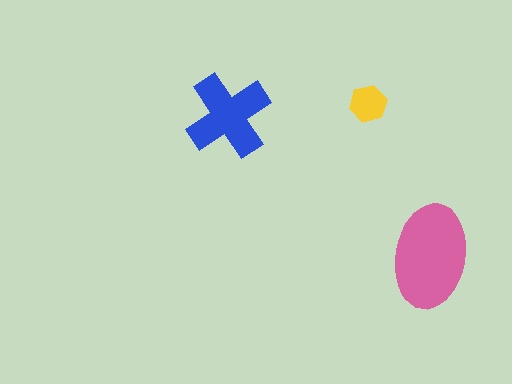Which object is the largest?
The pink ellipse.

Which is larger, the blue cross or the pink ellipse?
The pink ellipse.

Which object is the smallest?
The yellow hexagon.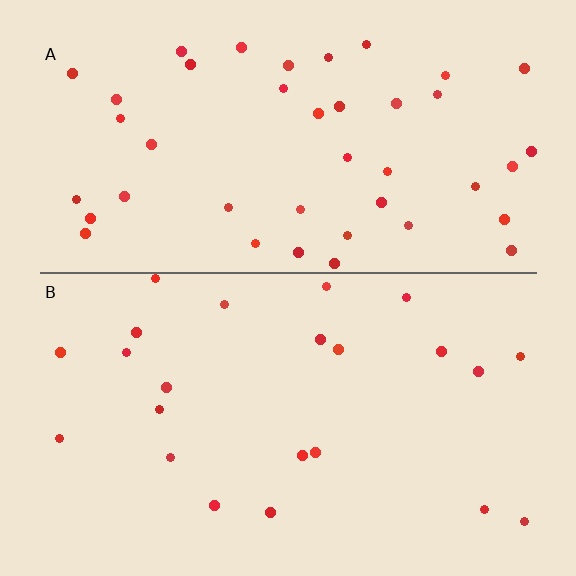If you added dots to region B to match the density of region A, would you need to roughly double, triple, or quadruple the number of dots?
Approximately double.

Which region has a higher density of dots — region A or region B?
A (the top).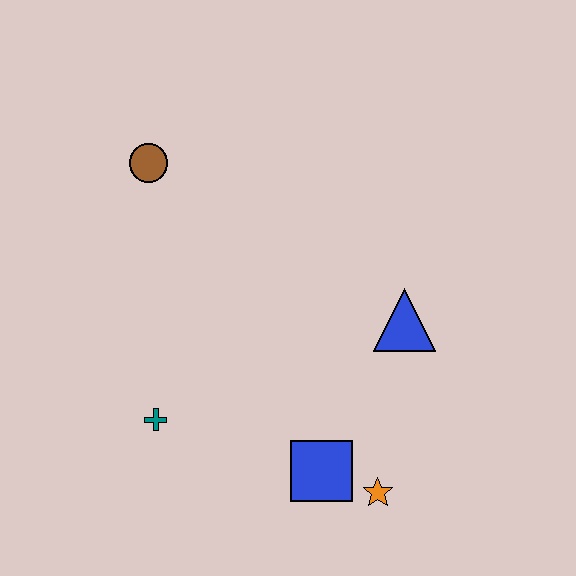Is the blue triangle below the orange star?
No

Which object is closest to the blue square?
The orange star is closest to the blue square.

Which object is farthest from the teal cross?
The blue triangle is farthest from the teal cross.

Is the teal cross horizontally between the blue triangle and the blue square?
No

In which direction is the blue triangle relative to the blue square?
The blue triangle is above the blue square.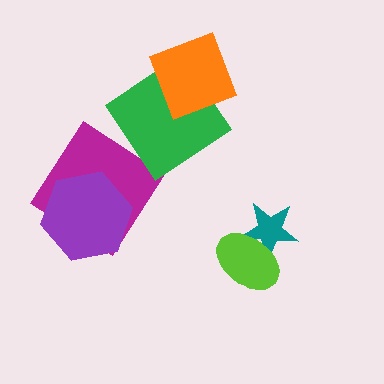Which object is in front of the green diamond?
The orange square is in front of the green diamond.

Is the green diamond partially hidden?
Yes, it is partially covered by another shape.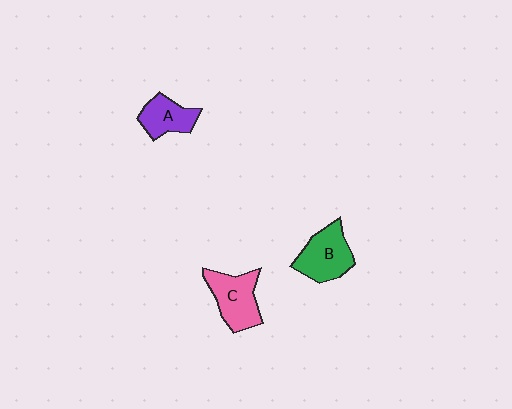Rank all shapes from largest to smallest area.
From largest to smallest: B (green), C (pink), A (purple).